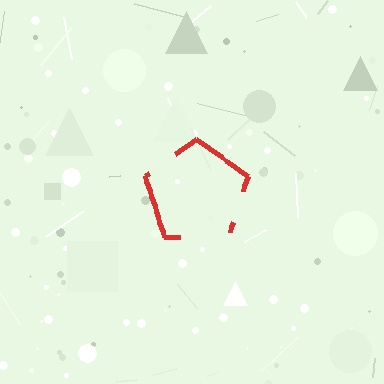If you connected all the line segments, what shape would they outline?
They would outline a pentagon.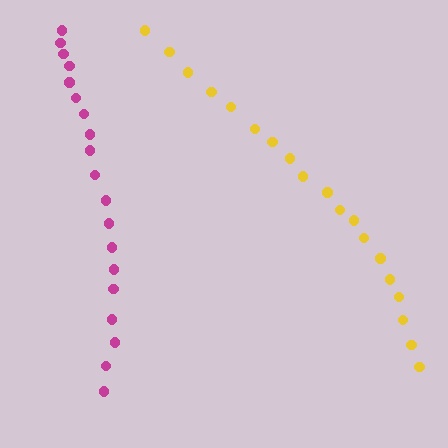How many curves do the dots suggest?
There are 2 distinct paths.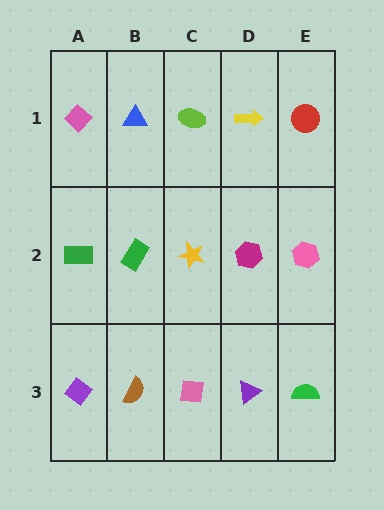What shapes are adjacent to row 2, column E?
A red circle (row 1, column E), a green semicircle (row 3, column E), a magenta hexagon (row 2, column D).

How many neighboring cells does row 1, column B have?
3.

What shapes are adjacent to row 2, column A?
A pink diamond (row 1, column A), a purple diamond (row 3, column A), a green rectangle (row 2, column B).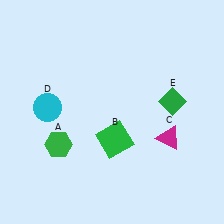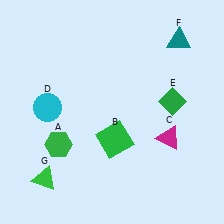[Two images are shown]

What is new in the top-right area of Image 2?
A teal triangle (F) was added in the top-right area of Image 2.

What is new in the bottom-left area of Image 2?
A green triangle (G) was added in the bottom-left area of Image 2.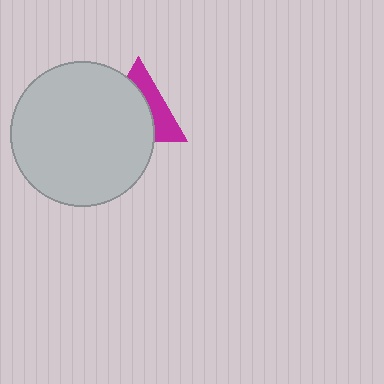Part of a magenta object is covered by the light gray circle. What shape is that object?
It is a triangle.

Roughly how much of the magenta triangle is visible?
A small part of it is visible (roughly 39%).